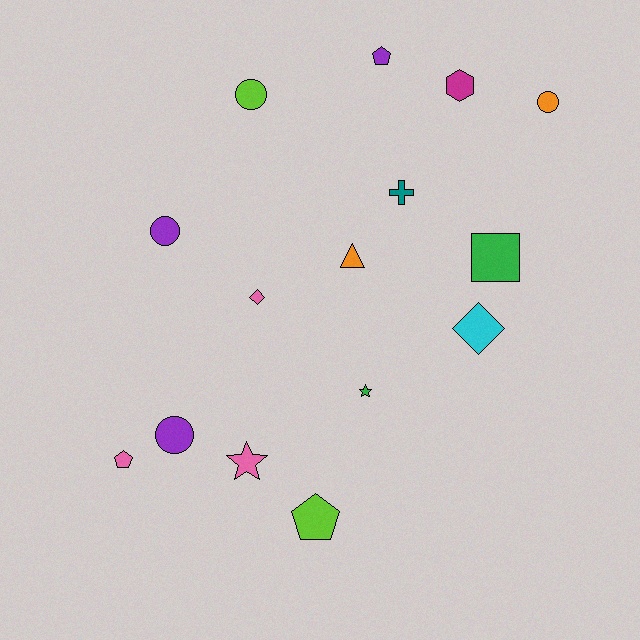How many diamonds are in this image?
There are 2 diamonds.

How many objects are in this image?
There are 15 objects.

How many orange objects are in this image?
There are 2 orange objects.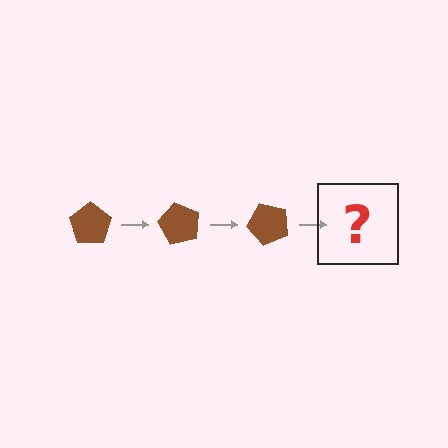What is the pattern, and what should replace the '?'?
The pattern is that the pentagon rotates 60 degrees each step. The '?' should be a brown pentagon rotated 180 degrees.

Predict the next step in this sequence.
The next step is a brown pentagon rotated 180 degrees.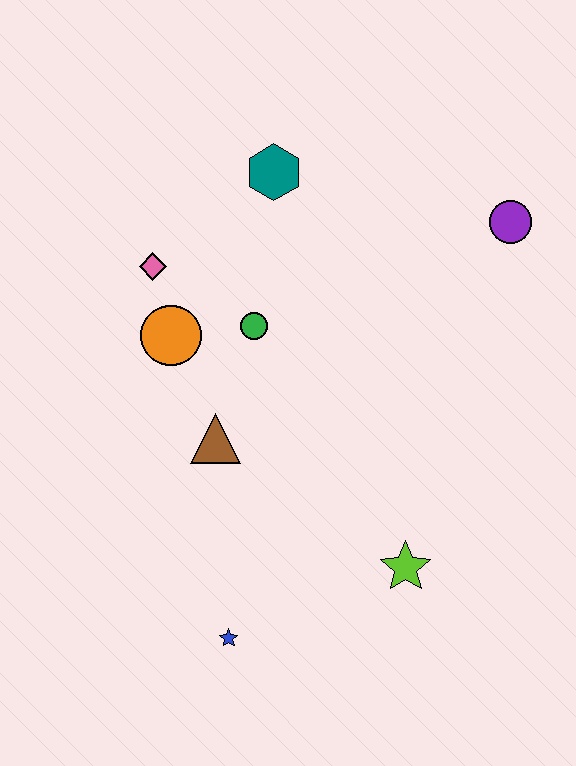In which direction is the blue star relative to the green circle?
The blue star is below the green circle.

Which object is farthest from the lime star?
The teal hexagon is farthest from the lime star.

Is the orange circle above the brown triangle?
Yes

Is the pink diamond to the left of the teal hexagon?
Yes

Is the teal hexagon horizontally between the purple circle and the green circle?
Yes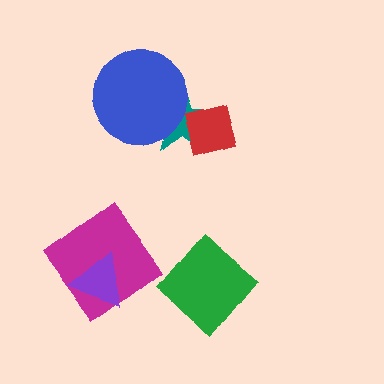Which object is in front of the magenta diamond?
The purple triangle is in front of the magenta diamond.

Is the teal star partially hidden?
Yes, it is partially covered by another shape.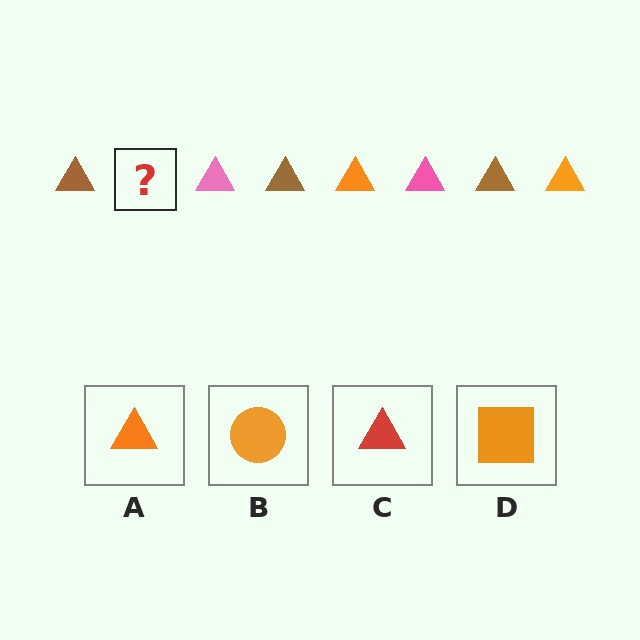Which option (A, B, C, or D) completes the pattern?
A.